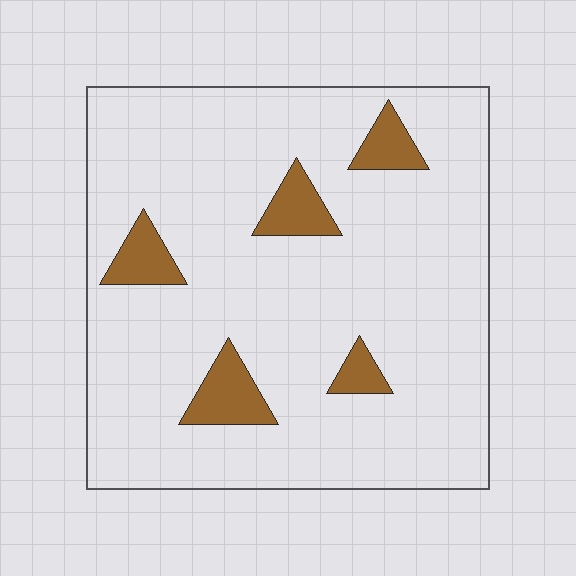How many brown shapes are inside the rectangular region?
5.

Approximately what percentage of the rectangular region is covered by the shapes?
Approximately 10%.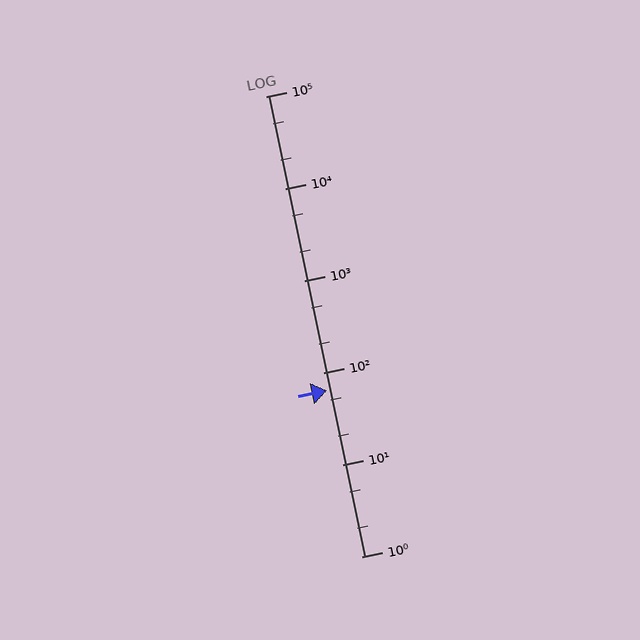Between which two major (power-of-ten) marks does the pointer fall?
The pointer is between 10 and 100.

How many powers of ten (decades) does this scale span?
The scale spans 5 decades, from 1 to 100000.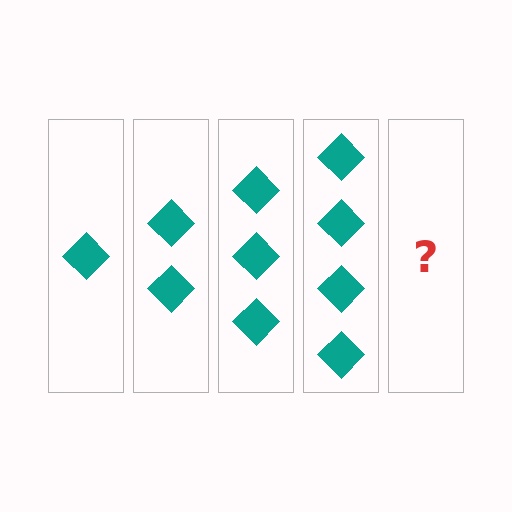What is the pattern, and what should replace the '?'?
The pattern is that each step adds one more diamond. The '?' should be 5 diamonds.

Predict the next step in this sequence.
The next step is 5 diamonds.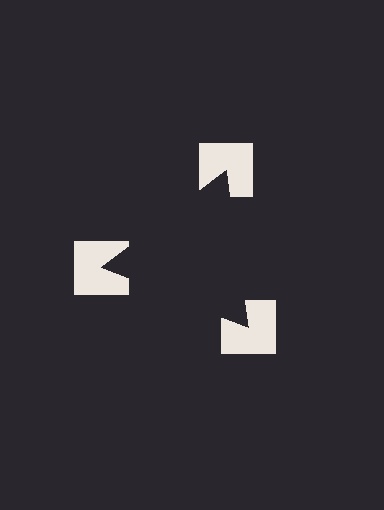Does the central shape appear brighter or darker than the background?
It typically appears slightly darker than the background, even though no actual brightness change is drawn.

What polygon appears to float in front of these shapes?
An illusory triangle — its edges are inferred from the aligned wedge cuts in the notched squares, not physically drawn.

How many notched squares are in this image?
There are 3 — one at each vertex of the illusory triangle.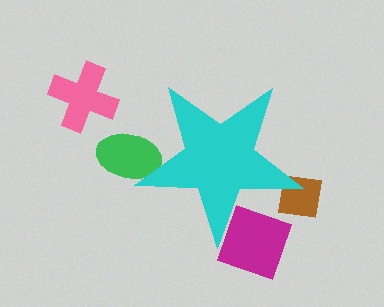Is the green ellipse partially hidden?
Yes, the green ellipse is partially hidden behind the cyan star.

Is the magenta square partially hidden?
Yes, the magenta square is partially hidden behind the cyan star.